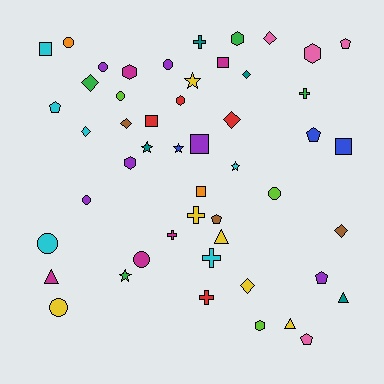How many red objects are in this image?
There are 4 red objects.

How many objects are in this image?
There are 50 objects.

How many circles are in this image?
There are 9 circles.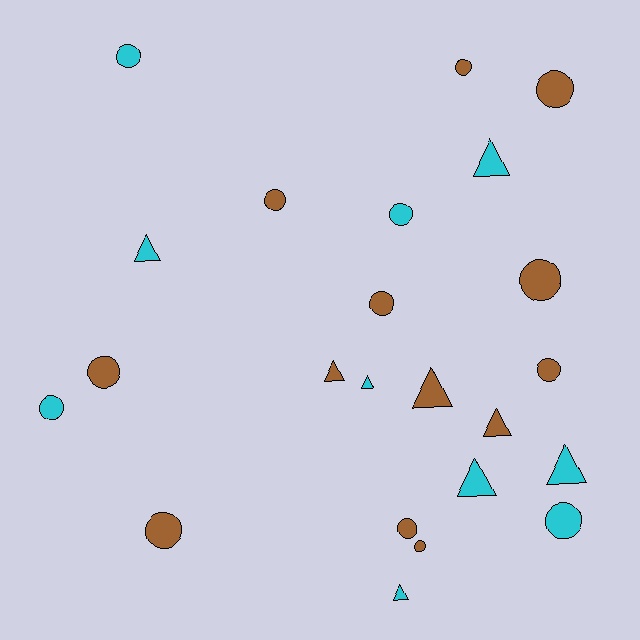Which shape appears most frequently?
Circle, with 14 objects.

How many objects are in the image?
There are 23 objects.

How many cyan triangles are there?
There are 6 cyan triangles.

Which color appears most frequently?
Brown, with 13 objects.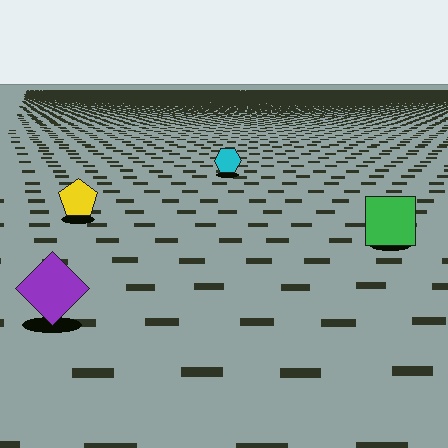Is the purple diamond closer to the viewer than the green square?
Yes. The purple diamond is closer — you can tell from the texture gradient: the ground texture is coarser near it.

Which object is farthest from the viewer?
The cyan hexagon is farthest from the viewer. It appears smaller and the ground texture around it is denser.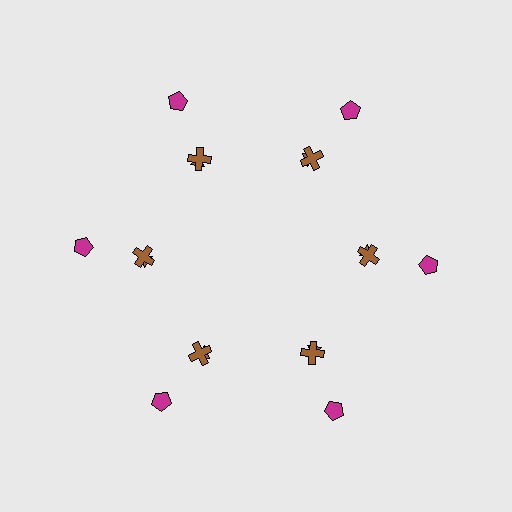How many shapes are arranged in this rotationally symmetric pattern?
There are 18 shapes, arranged in 6 groups of 3.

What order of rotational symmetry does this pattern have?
This pattern has 6-fold rotational symmetry.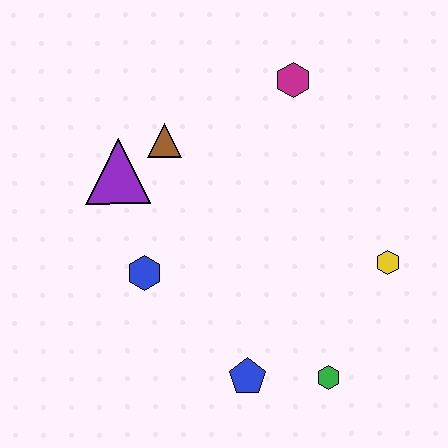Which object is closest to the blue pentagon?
The green hexagon is closest to the blue pentagon.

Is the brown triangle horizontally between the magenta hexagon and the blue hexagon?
Yes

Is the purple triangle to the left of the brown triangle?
Yes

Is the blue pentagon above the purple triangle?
No